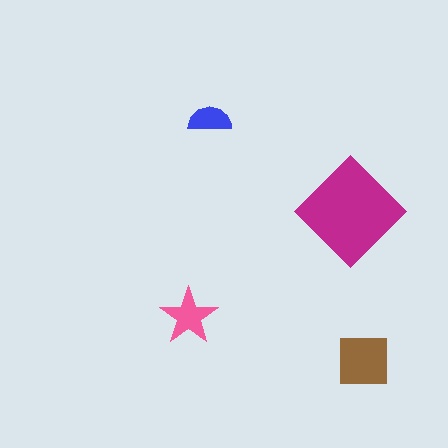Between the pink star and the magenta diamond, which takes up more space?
The magenta diamond.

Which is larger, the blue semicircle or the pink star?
The pink star.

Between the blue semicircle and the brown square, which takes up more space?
The brown square.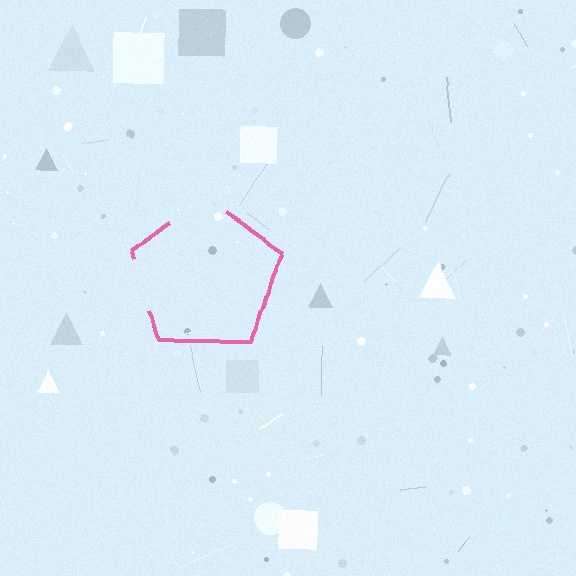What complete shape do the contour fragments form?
The contour fragments form a pentagon.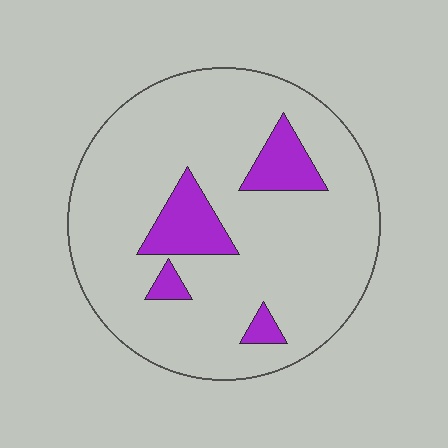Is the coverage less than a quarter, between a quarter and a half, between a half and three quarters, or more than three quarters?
Less than a quarter.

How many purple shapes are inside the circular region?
4.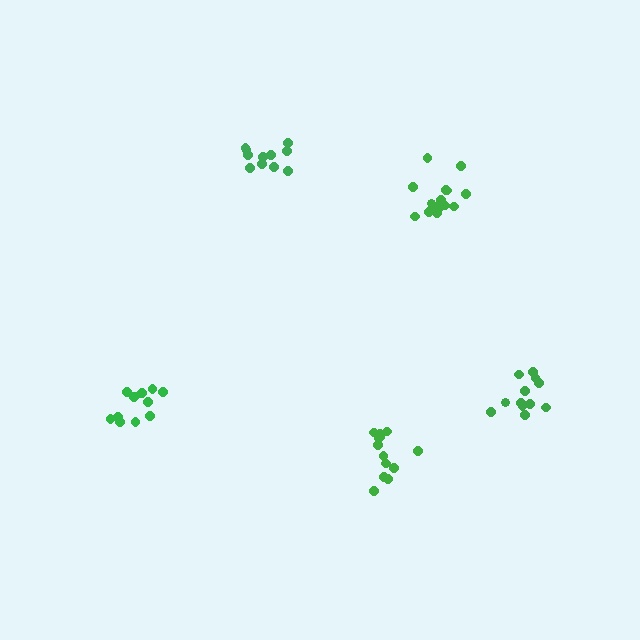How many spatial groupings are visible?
There are 5 spatial groupings.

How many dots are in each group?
Group 1: 16 dots, Group 2: 12 dots, Group 3: 13 dots, Group 4: 11 dots, Group 5: 12 dots (64 total).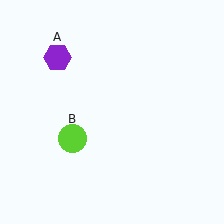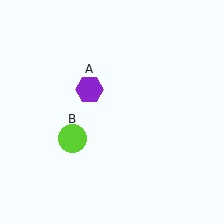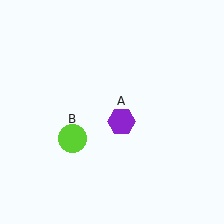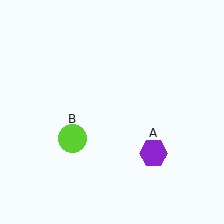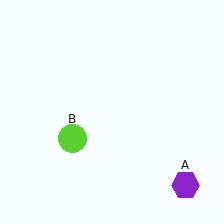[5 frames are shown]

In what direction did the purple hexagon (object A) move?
The purple hexagon (object A) moved down and to the right.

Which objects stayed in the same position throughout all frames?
Lime circle (object B) remained stationary.